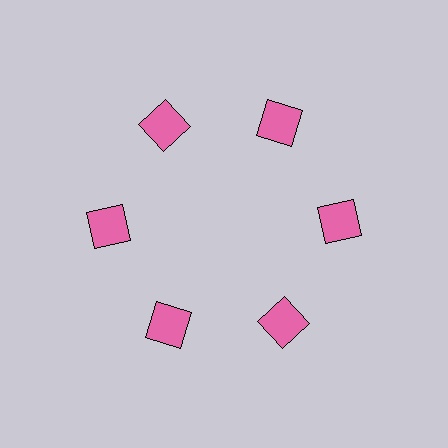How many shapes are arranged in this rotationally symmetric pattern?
There are 6 shapes, arranged in 6 groups of 1.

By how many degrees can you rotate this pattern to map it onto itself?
The pattern maps onto itself every 60 degrees of rotation.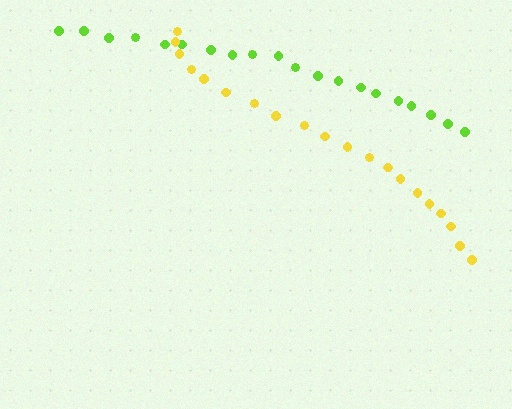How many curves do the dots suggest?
There are 2 distinct paths.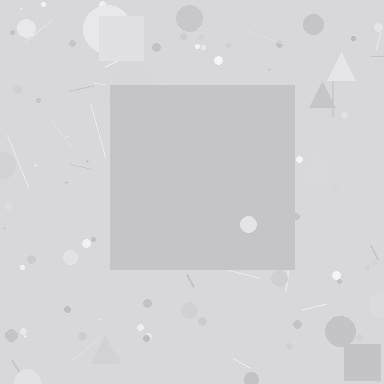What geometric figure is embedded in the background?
A square is embedded in the background.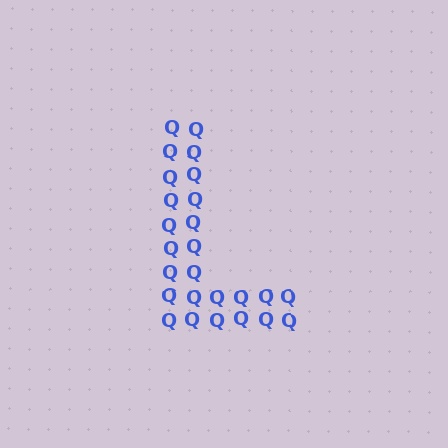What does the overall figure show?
The overall figure shows the letter L.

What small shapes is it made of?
It is made of small letter Q's.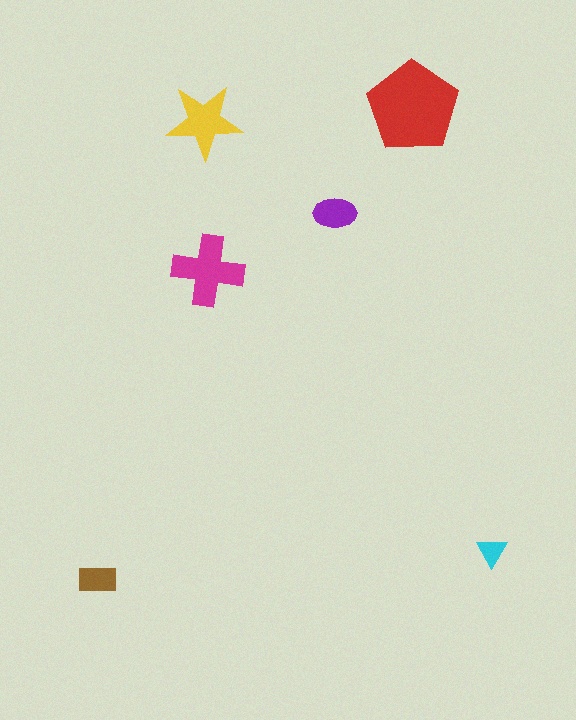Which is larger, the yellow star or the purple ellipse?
The yellow star.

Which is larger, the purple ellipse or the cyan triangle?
The purple ellipse.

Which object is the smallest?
The cyan triangle.